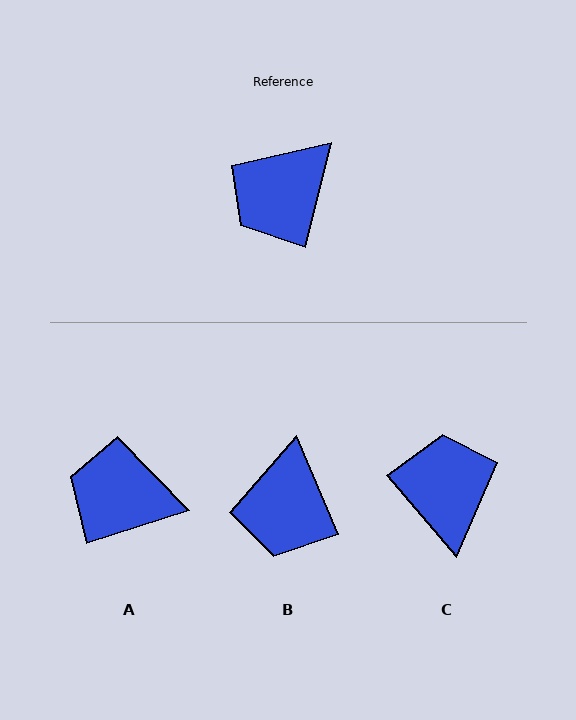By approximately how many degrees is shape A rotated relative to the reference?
Approximately 58 degrees clockwise.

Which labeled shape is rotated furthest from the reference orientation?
C, about 126 degrees away.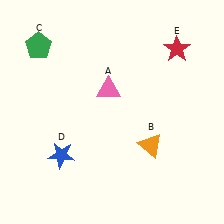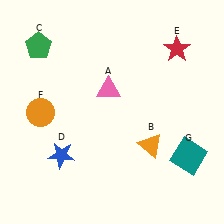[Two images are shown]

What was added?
An orange circle (F), a teal square (G) were added in Image 2.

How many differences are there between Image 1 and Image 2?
There are 2 differences between the two images.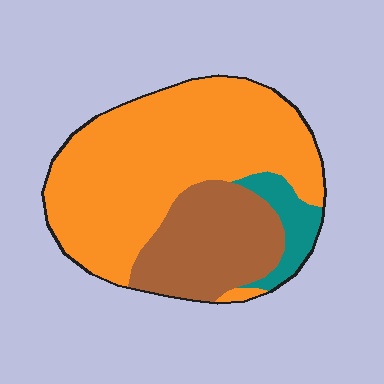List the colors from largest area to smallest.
From largest to smallest: orange, brown, teal.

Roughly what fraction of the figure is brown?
Brown takes up about one quarter (1/4) of the figure.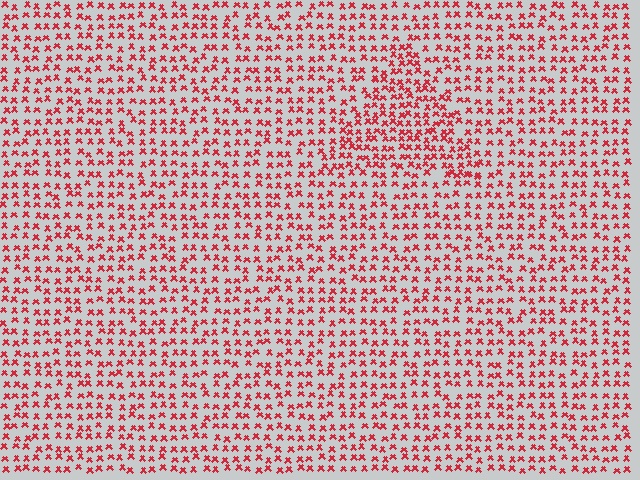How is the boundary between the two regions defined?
The boundary is defined by a change in element density (approximately 1.6x ratio). All elements are the same color, size, and shape.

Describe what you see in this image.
The image contains small red elements arranged at two different densities. A triangle-shaped region is visible where the elements are more densely packed than the surrounding area.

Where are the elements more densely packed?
The elements are more densely packed inside the triangle boundary.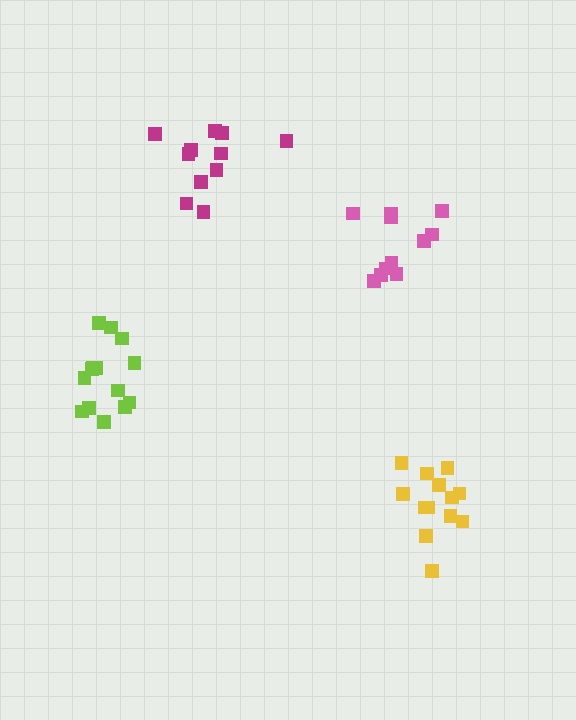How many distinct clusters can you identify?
There are 4 distinct clusters.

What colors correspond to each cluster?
The clusters are colored: yellow, magenta, lime, pink.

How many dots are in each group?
Group 1: 13 dots, Group 2: 11 dots, Group 3: 14 dots, Group 4: 11 dots (49 total).